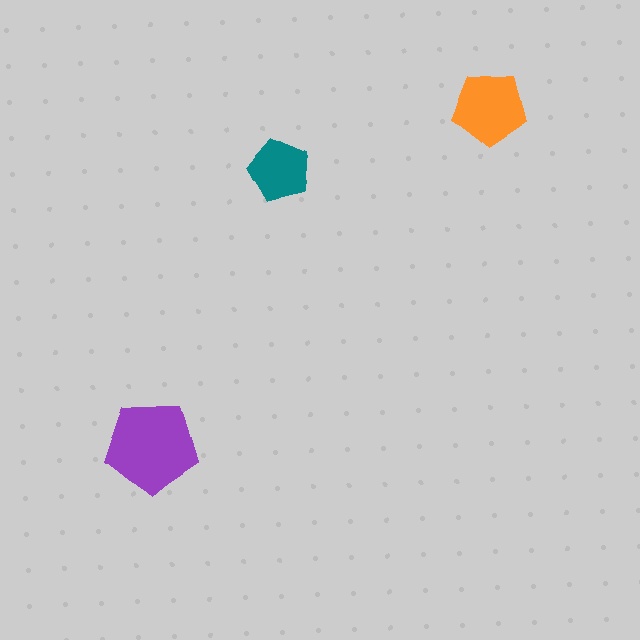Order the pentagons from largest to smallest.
the purple one, the orange one, the teal one.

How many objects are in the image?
There are 3 objects in the image.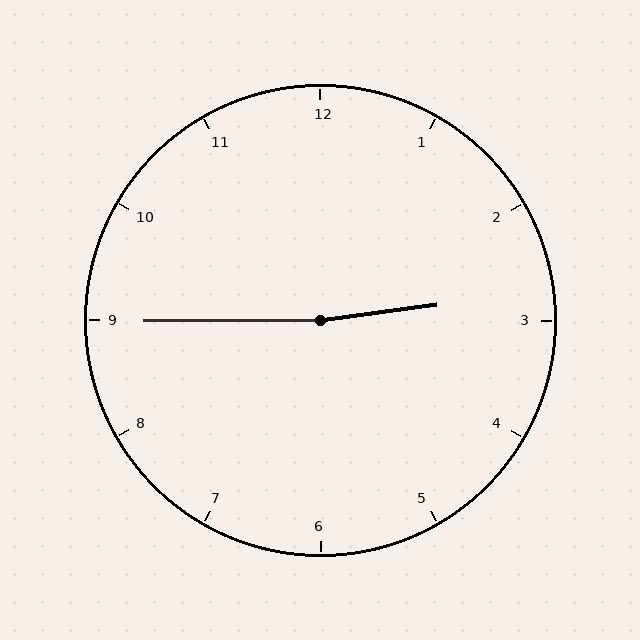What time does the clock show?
2:45.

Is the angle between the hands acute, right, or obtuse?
It is obtuse.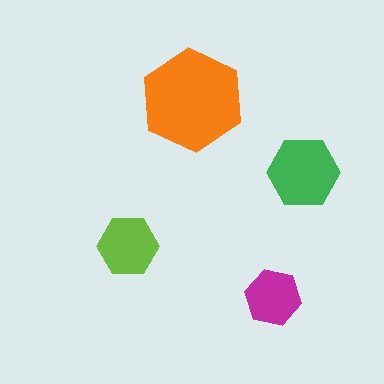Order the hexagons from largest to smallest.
the orange one, the green one, the lime one, the magenta one.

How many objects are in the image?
There are 4 objects in the image.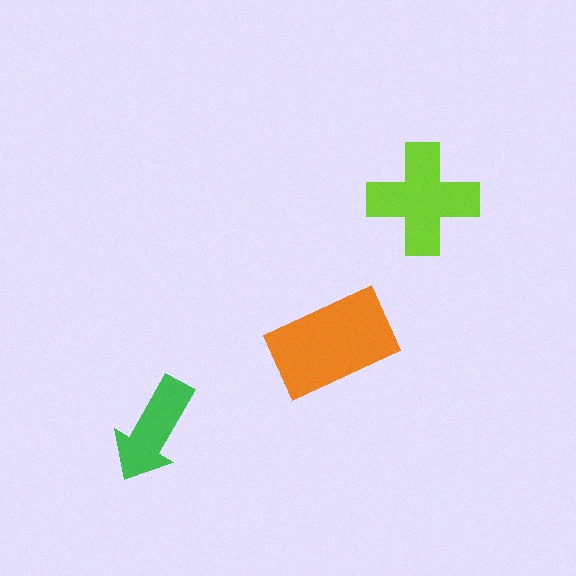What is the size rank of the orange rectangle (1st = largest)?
1st.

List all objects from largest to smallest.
The orange rectangle, the lime cross, the green arrow.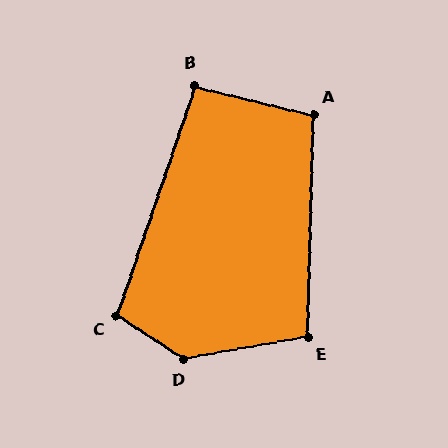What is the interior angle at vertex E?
Approximately 101 degrees (obtuse).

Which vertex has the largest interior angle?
D, at approximately 137 degrees.